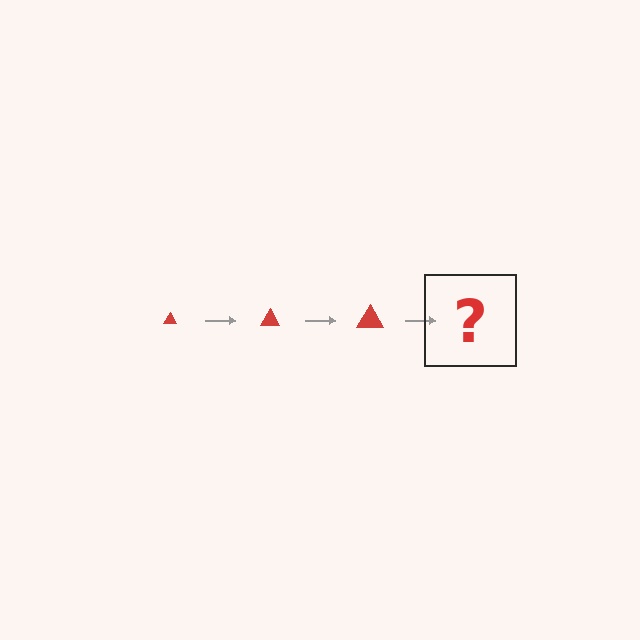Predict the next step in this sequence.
The next step is a red triangle, larger than the previous one.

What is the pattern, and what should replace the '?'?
The pattern is that the triangle gets progressively larger each step. The '?' should be a red triangle, larger than the previous one.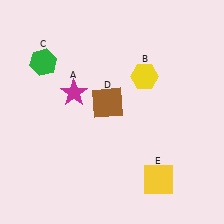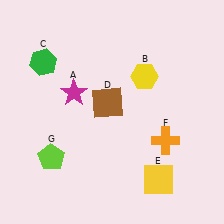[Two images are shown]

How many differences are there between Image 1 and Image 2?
There are 2 differences between the two images.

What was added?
An orange cross (F), a lime pentagon (G) were added in Image 2.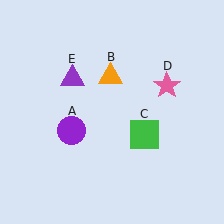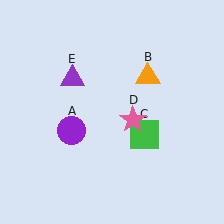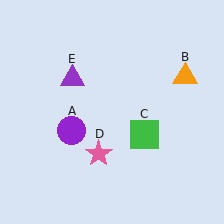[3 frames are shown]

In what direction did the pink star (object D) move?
The pink star (object D) moved down and to the left.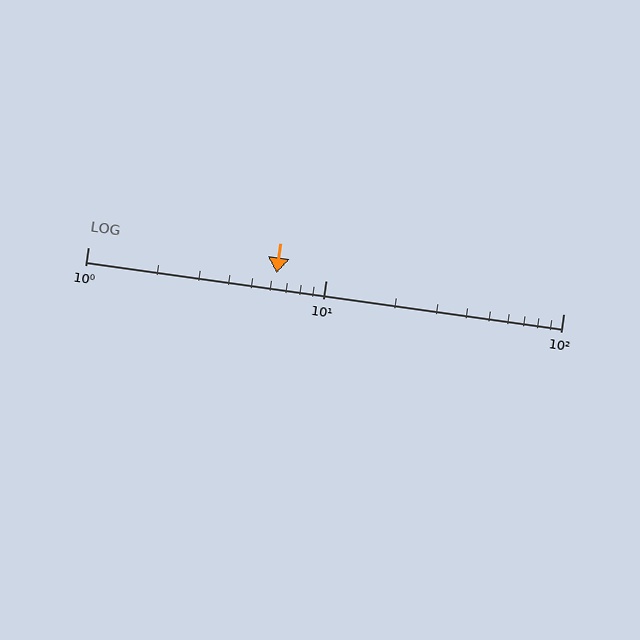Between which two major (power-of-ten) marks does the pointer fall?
The pointer is between 1 and 10.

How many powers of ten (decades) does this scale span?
The scale spans 2 decades, from 1 to 100.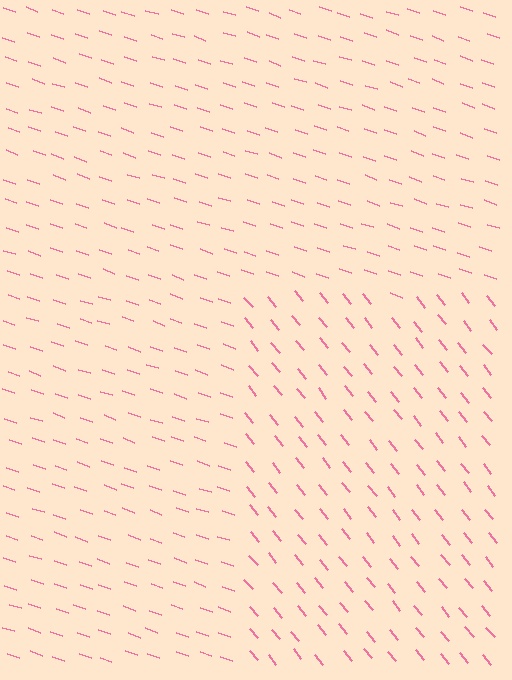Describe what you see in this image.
The image is filled with small pink line segments. A rectangle region in the image has lines oriented differently from the surrounding lines, creating a visible texture boundary.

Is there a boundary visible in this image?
Yes, there is a texture boundary formed by a change in line orientation.